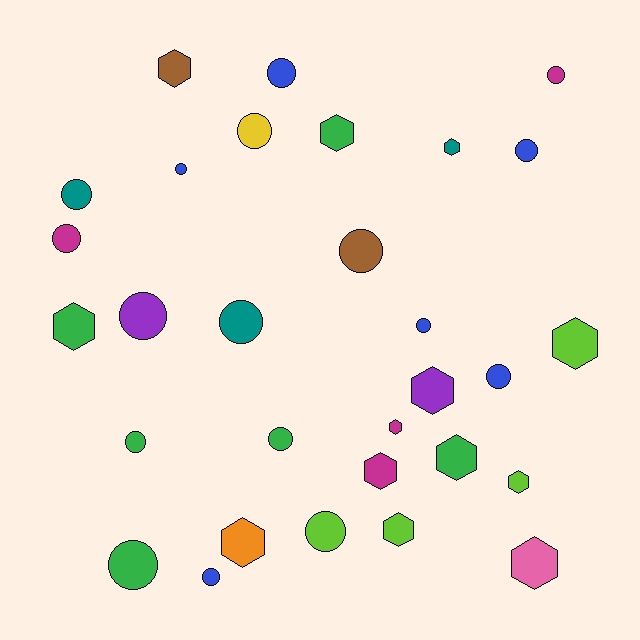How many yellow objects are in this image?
There is 1 yellow object.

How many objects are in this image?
There are 30 objects.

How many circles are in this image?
There are 17 circles.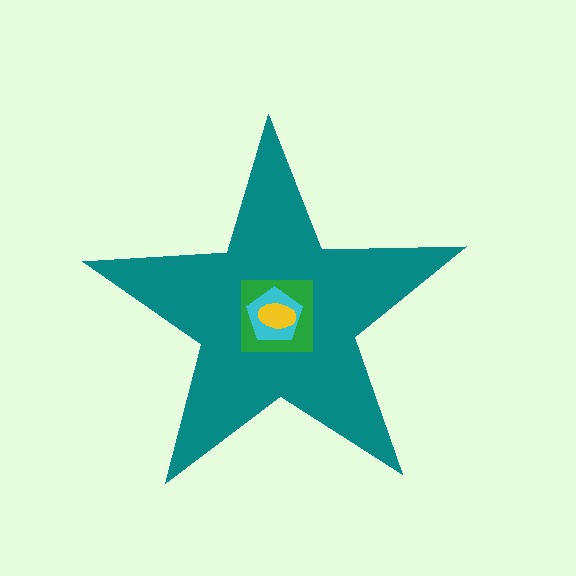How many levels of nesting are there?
4.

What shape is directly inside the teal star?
The green square.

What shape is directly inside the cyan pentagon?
The yellow ellipse.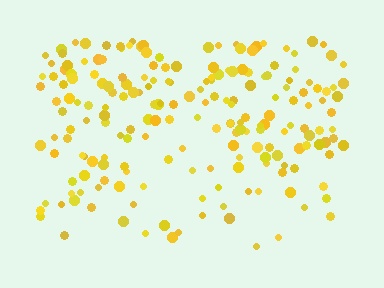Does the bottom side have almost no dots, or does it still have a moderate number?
Still a moderate number, just noticeably fewer than the top.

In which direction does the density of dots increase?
From bottom to top, with the top side densest.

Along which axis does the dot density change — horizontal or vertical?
Vertical.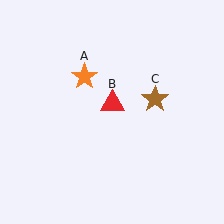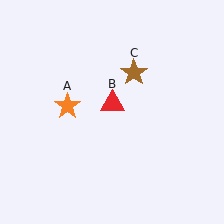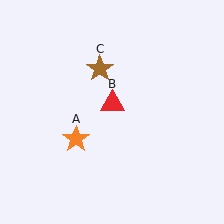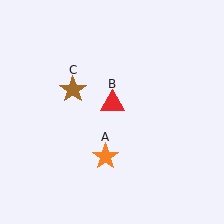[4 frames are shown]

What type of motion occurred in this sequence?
The orange star (object A), brown star (object C) rotated counterclockwise around the center of the scene.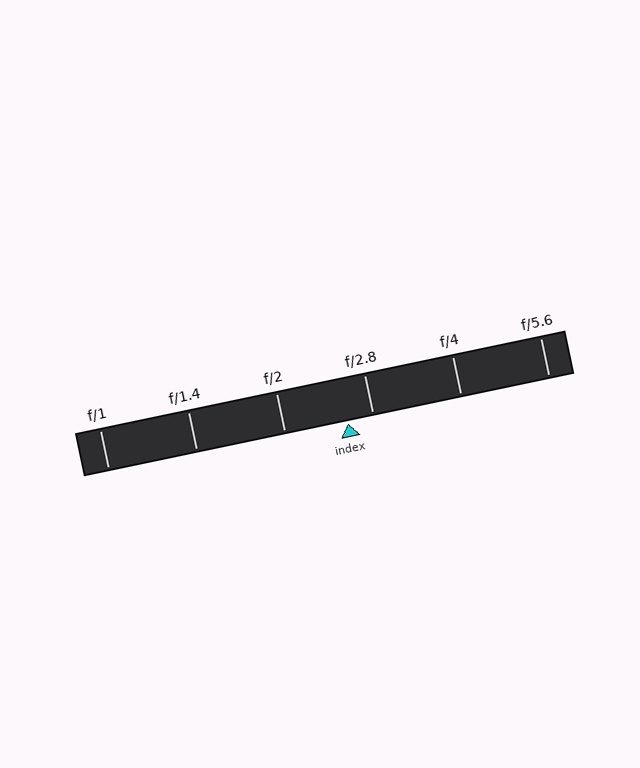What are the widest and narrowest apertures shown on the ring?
The widest aperture shown is f/1 and the narrowest is f/5.6.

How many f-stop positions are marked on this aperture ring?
There are 6 f-stop positions marked.